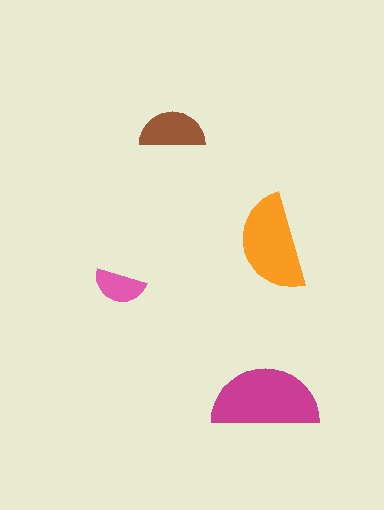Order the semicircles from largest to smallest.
the magenta one, the orange one, the brown one, the pink one.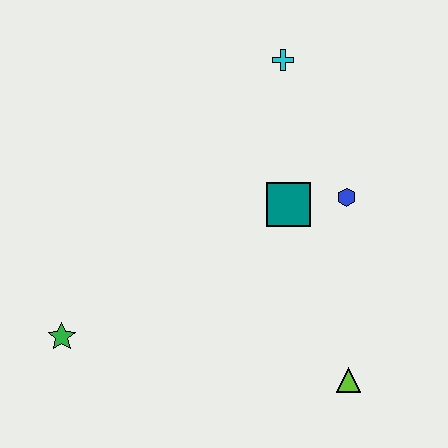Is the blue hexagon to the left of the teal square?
No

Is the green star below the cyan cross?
Yes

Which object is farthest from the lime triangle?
The cyan cross is farthest from the lime triangle.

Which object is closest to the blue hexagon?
The teal square is closest to the blue hexagon.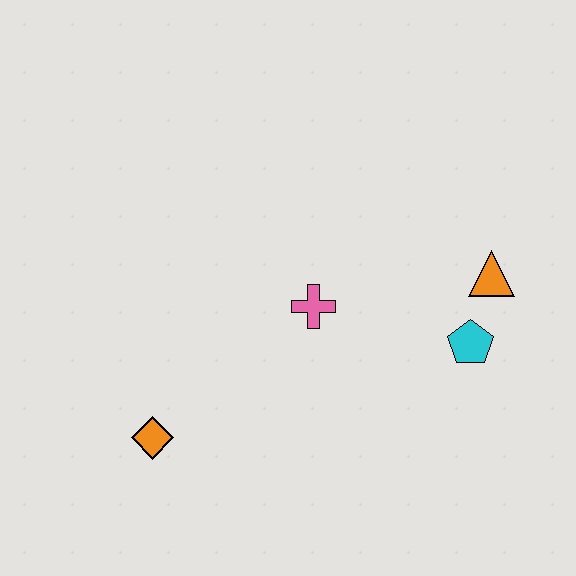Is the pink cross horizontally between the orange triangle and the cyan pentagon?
No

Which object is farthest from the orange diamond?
The orange triangle is farthest from the orange diamond.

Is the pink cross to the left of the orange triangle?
Yes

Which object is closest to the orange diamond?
The pink cross is closest to the orange diamond.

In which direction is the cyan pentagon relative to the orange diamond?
The cyan pentagon is to the right of the orange diamond.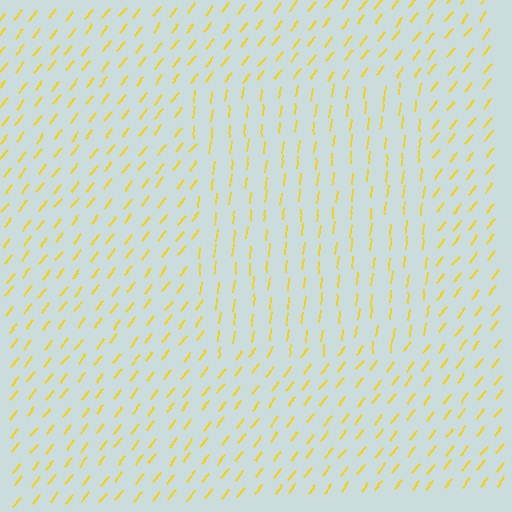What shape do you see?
I see a rectangle.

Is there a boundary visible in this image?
Yes, there is a texture boundary formed by a change in line orientation.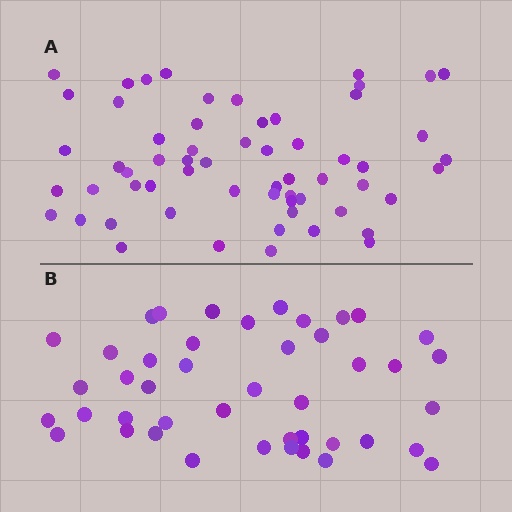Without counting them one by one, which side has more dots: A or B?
Region A (the top region) has more dots.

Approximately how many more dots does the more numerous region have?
Region A has approximately 15 more dots than region B.